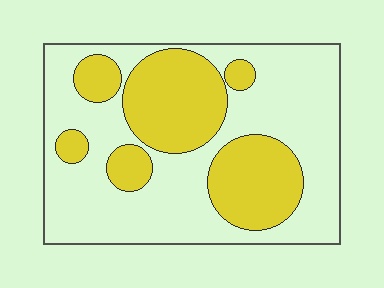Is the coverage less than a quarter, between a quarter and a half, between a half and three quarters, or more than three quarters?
Between a quarter and a half.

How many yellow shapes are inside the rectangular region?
6.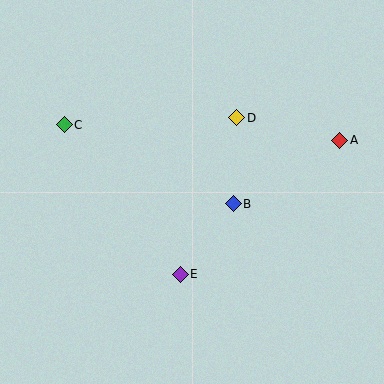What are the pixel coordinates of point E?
Point E is at (180, 274).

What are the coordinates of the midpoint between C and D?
The midpoint between C and D is at (150, 121).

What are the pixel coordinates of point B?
Point B is at (233, 204).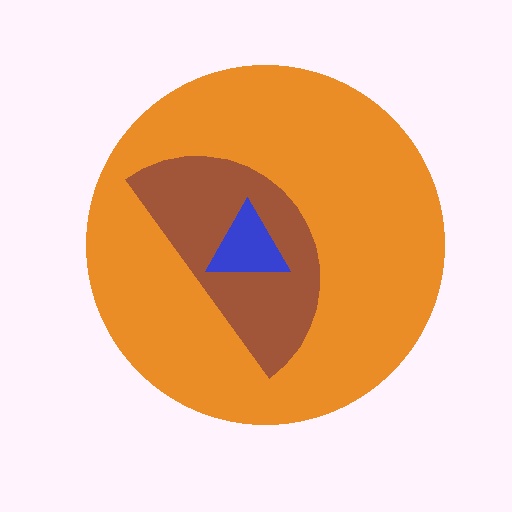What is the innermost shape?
The blue triangle.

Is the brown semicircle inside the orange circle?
Yes.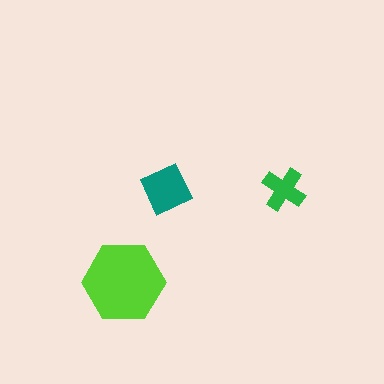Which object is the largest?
The lime hexagon.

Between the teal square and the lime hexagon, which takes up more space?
The lime hexagon.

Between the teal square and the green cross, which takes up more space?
The teal square.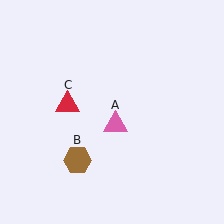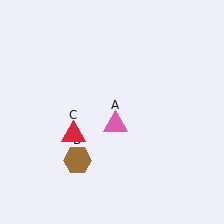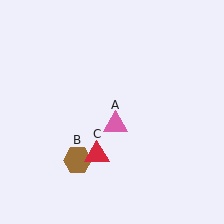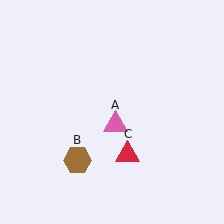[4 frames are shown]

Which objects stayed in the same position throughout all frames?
Pink triangle (object A) and brown hexagon (object B) remained stationary.